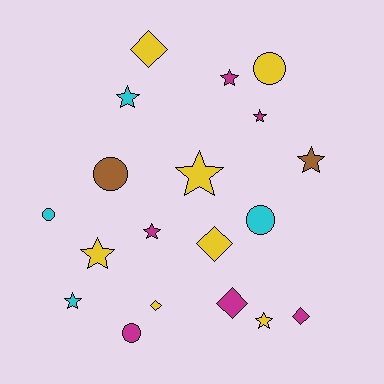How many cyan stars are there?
There are 2 cyan stars.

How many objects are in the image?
There are 19 objects.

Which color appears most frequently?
Yellow, with 7 objects.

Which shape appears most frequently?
Star, with 9 objects.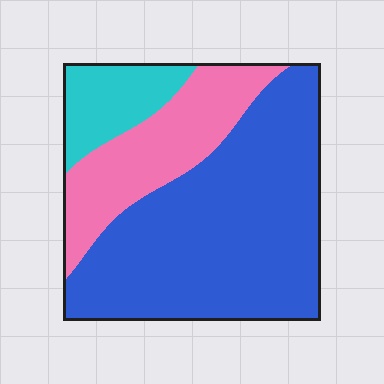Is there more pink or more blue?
Blue.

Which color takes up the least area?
Cyan, at roughly 15%.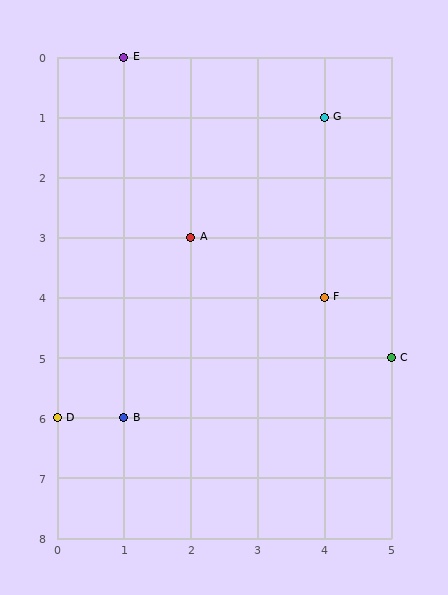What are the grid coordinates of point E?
Point E is at grid coordinates (1, 0).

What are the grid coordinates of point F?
Point F is at grid coordinates (4, 4).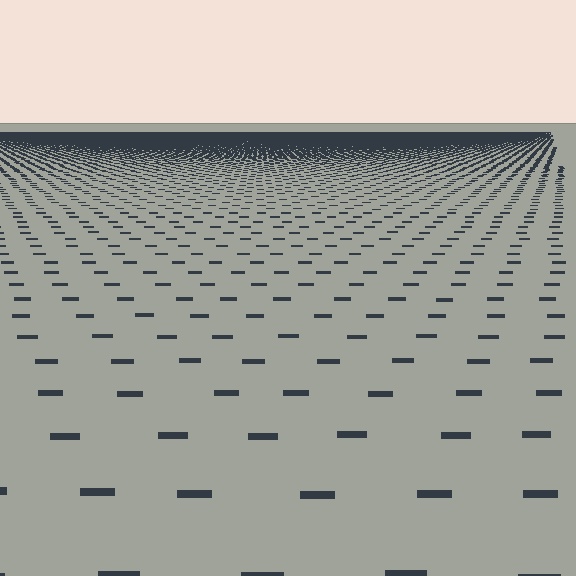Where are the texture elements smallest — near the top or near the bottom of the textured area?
Near the top.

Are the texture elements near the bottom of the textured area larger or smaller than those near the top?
Larger. Near the bottom, elements are closer to the viewer and appear at a bigger on-screen size.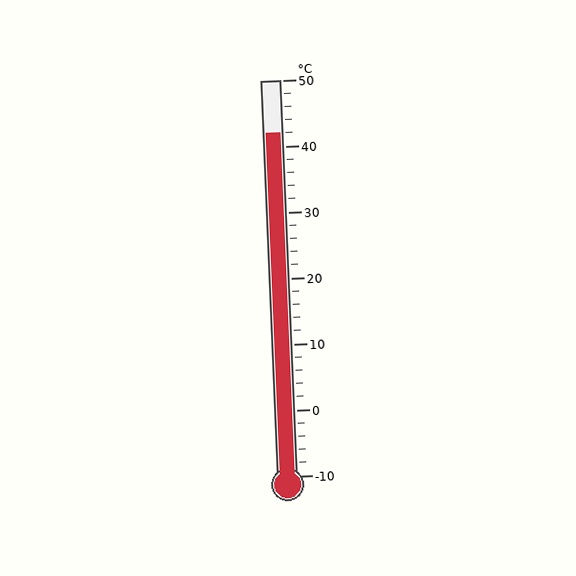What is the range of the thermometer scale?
The thermometer scale ranges from -10°C to 50°C.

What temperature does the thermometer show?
The thermometer shows approximately 42°C.